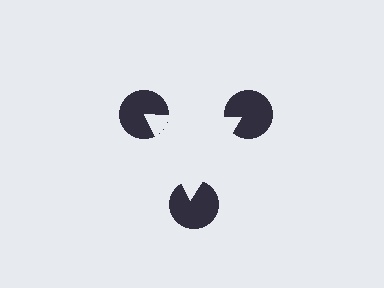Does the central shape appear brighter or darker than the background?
It typically appears slightly brighter than the background, even though no actual brightness change is drawn.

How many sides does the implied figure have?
3 sides.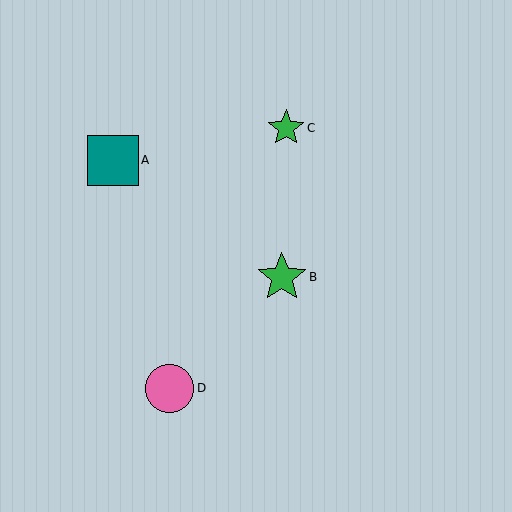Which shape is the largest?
The teal square (labeled A) is the largest.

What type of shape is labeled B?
Shape B is a green star.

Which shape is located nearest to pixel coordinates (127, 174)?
The teal square (labeled A) at (113, 160) is nearest to that location.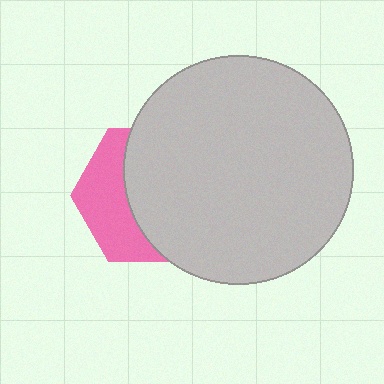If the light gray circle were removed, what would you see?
You would see the complete pink hexagon.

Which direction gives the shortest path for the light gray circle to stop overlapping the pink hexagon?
Moving right gives the shortest separation.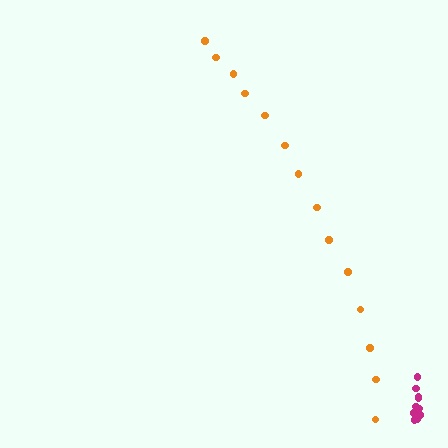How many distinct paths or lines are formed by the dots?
There are 2 distinct paths.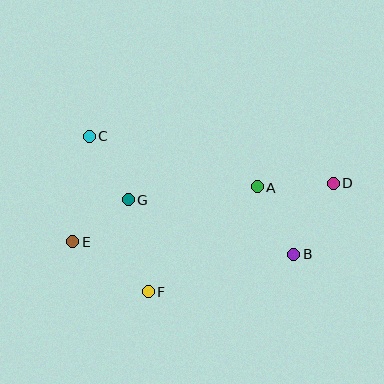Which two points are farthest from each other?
Points D and E are farthest from each other.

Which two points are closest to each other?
Points E and G are closest to each other.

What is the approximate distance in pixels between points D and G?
The distance between D and G is approximately 206 pixels.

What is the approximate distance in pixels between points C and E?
The distance between C and E is approximately 106 pixels.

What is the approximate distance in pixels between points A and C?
The distance between A and C is approximately 175 pixels.